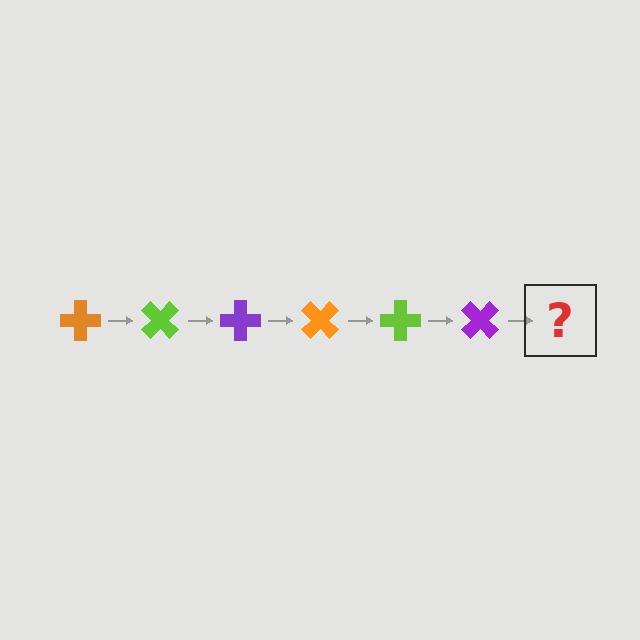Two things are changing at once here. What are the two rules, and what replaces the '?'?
The two rules are that it rotates 45 degrees each step and the color cycles through orange, lime, and purple. The '?' should be an orange cross, rotated 270 degrees from the start.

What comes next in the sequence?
The next element should be an orange cross, rotated 270 degrees from the start.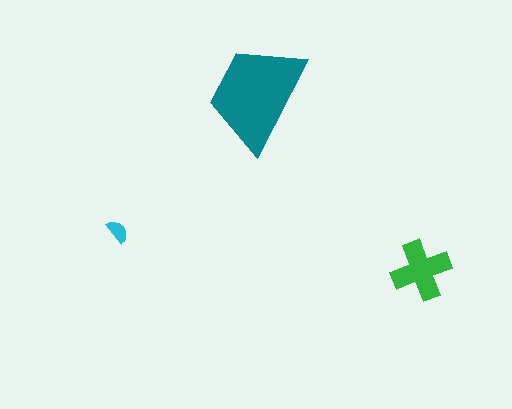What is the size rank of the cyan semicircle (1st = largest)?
3rd.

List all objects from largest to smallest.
The teal trapezoid, the green cross, the cyan semicircle.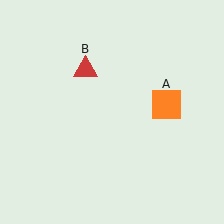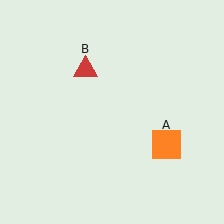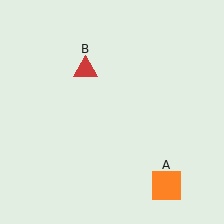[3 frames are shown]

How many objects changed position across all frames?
1 object changed position: orange square (object A).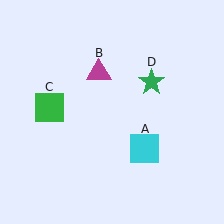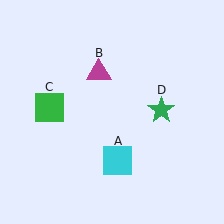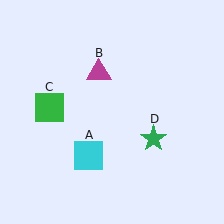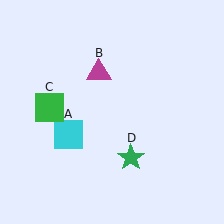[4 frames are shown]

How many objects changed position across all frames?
2 objects changed position: cyan square (object A), green star (object D).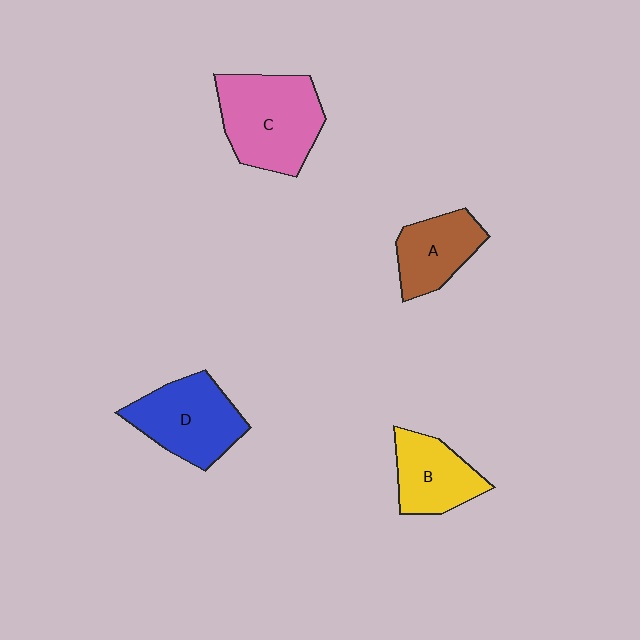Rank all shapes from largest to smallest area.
From largest to smallest: C (pink), D (blue), B (yellow), A (brown).